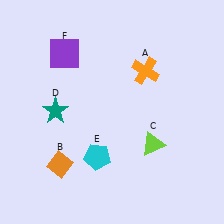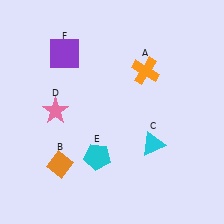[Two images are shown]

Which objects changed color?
C changed from lime to cyan. D changed from teal to pink.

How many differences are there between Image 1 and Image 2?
There are 2 differences between the two images.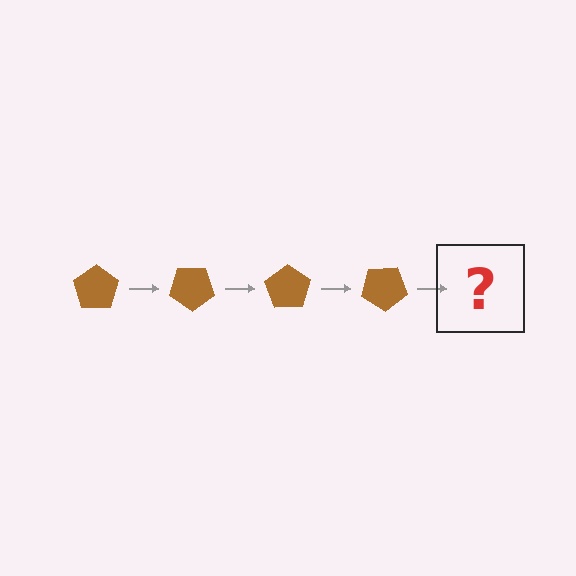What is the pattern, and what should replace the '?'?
The pattern is that the pentagon rotates 35 degrees each step. The '?' should be a brown pentagon rotated 140 degrees.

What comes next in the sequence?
The next element should be a brown pentagon rotated 140 degrees.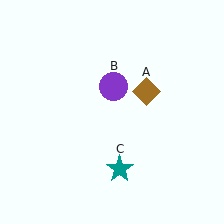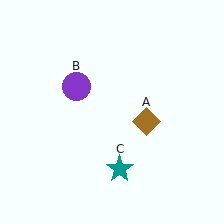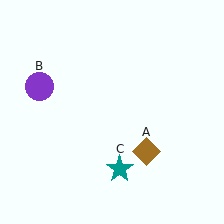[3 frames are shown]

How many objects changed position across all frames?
2 objects changed position: brown diamond (object A), purple circle (object B).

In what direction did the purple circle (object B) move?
The purple circle (object B) moved left.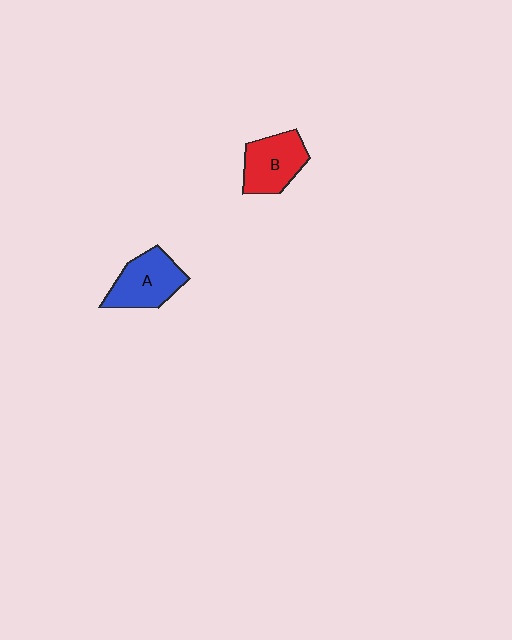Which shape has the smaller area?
Shape B (red).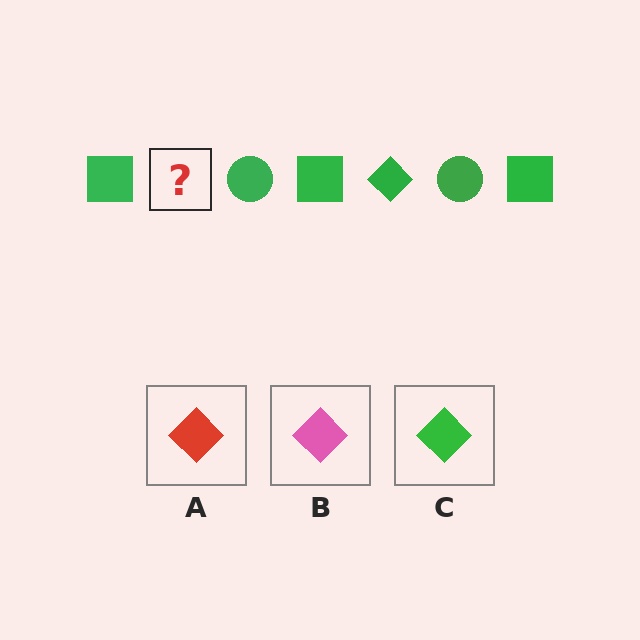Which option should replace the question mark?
Option C.